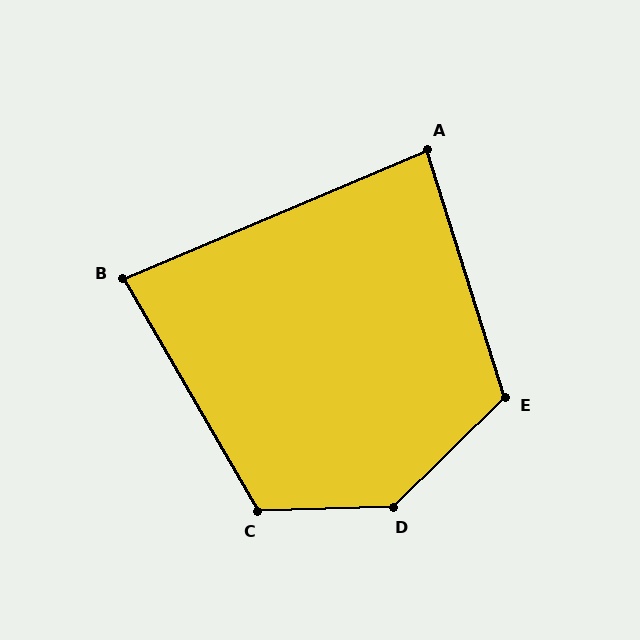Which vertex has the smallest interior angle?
B, at approximately 83 degrees.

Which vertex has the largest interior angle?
D, at approximately 137 degrees.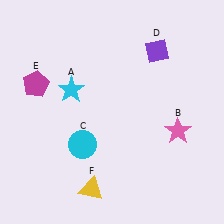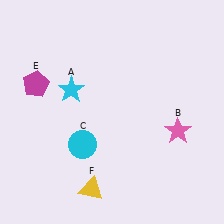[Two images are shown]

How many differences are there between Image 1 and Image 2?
There is 1 difference between the two images.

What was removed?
The purple diamond (D) was removed in Image 2.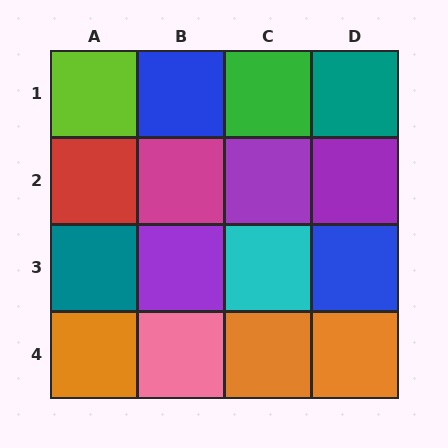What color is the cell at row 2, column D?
Purple.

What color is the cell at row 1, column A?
Lime.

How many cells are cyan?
1 cell is cyan.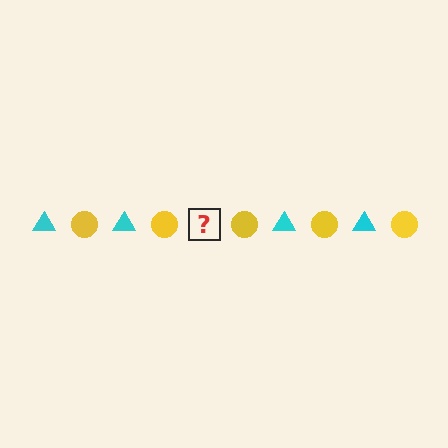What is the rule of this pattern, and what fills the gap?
The rule is that the pattern alternates between cyan triangle and yellow circle. The gap should be filled with a cyan triangle.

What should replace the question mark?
The question mark should be replaced with a cyan triangle.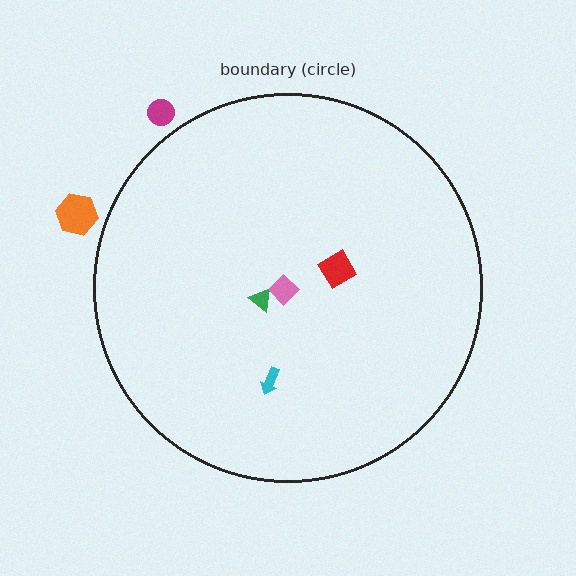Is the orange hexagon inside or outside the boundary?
Outside.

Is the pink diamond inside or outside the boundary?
Inside.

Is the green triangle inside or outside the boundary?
Inside.